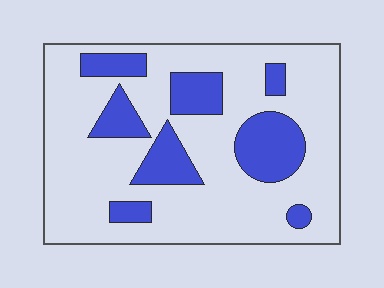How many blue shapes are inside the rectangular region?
8.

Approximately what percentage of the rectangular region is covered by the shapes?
Approximately 25%.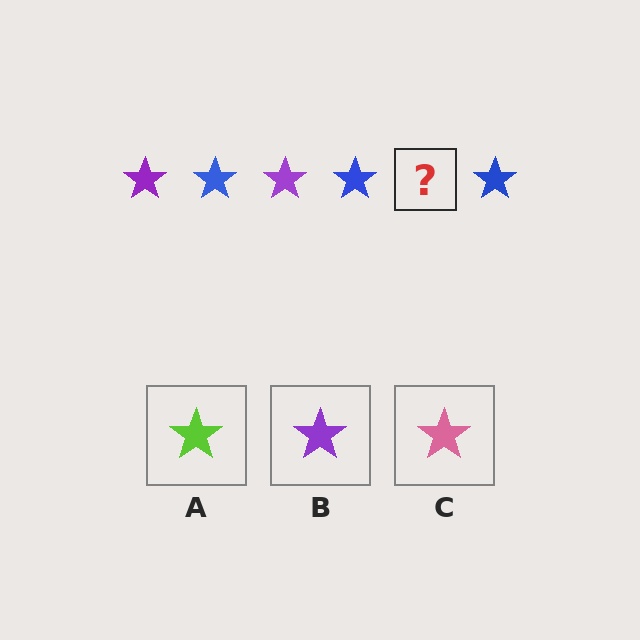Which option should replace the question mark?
Option B.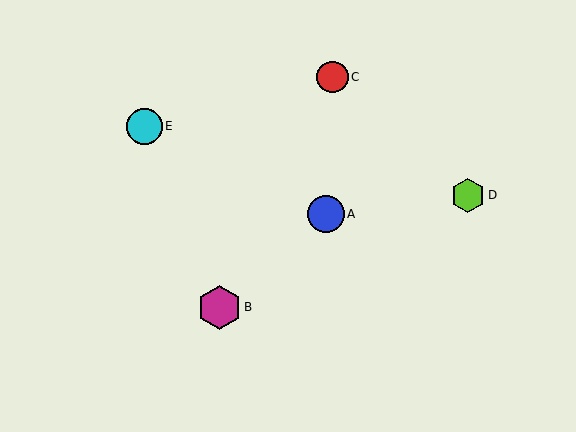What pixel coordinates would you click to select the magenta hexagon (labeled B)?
Click at (219, 307) to select the magenta hexagon B.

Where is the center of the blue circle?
The center of the blue circle is at (326, 214).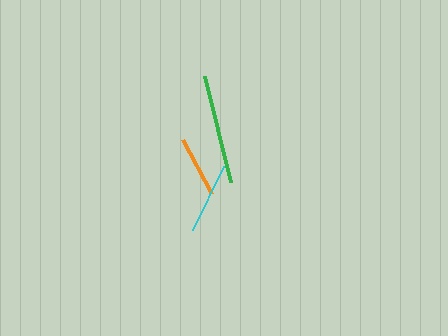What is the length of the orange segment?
The orange segment is approximately 61 pixels long.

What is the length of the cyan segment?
The cyan segment is approximately 71 pixels long.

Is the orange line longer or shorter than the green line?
The green line is longer than the orange line.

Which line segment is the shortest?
The orange line is the shortest at approximately 61 pixels.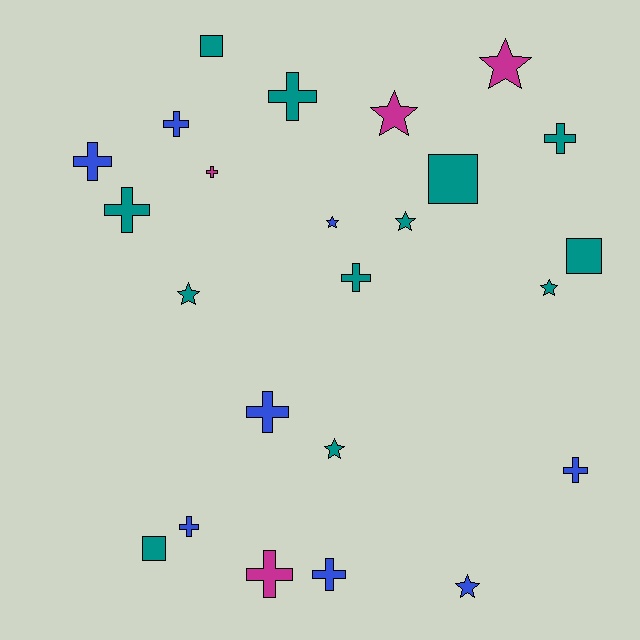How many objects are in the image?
There are 24 objects.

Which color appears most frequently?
Teal, with 12 objects.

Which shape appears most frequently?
Cross, with 12 objects.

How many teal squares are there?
There are 4 teal squares.